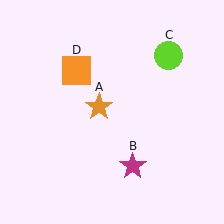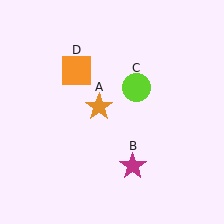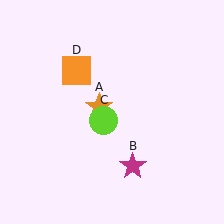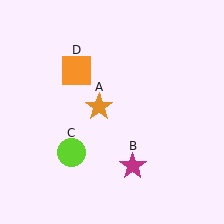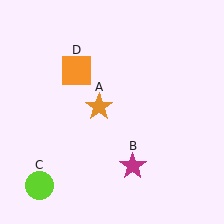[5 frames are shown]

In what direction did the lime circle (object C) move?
The lime circle (object C) moved down and to the left.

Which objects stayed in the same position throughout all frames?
Orange star (object A) and magenta star (object B) and orange square (object D) remained stationary.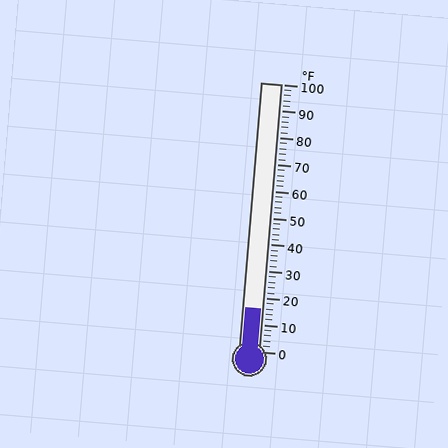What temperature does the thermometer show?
The thermometer shows approximately 16°F.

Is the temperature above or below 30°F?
The temperature is below 30°F.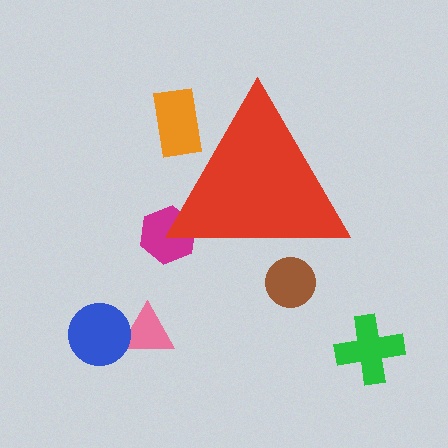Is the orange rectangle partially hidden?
Yes, the orange rectangle is partially hidden behind the red triangle.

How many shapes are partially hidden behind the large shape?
3 shapes are partially hidden.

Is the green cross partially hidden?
No, the green cross is fully visible.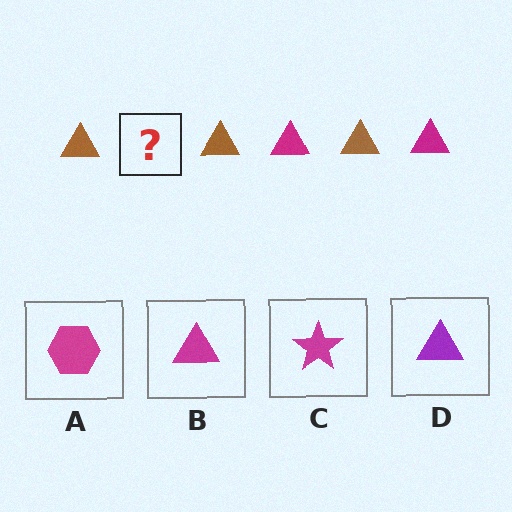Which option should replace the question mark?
Option B.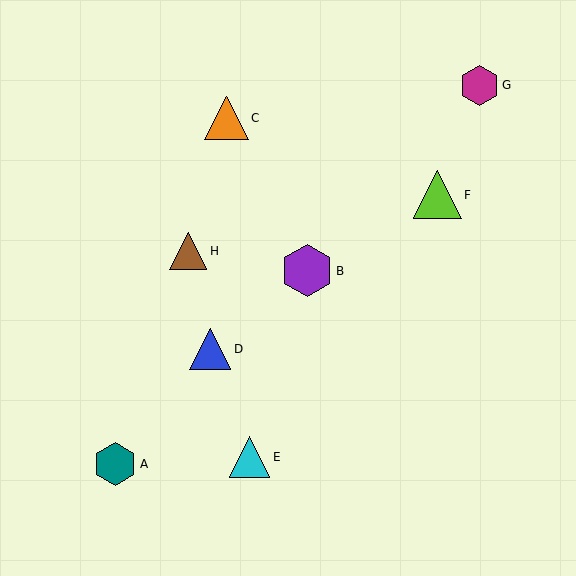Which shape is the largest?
The purple hexagon (labeled B) is the largest.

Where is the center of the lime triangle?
The center of the lime triangle is at (438, 195).